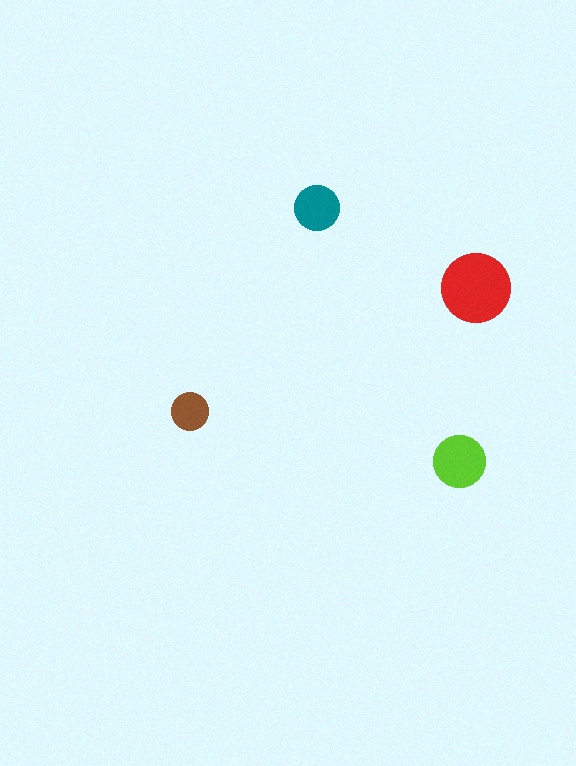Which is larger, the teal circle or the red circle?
The red one.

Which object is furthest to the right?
The red circle is rightmost.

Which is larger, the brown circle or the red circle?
The red one.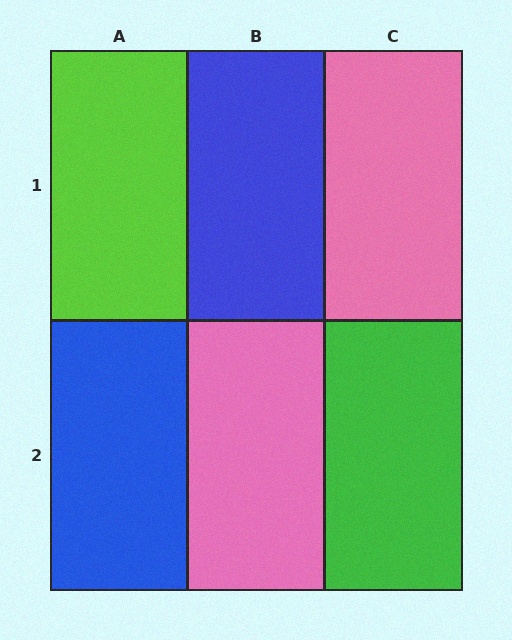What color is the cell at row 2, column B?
Pink.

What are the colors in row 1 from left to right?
Lime, blue, pink.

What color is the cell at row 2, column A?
Blue.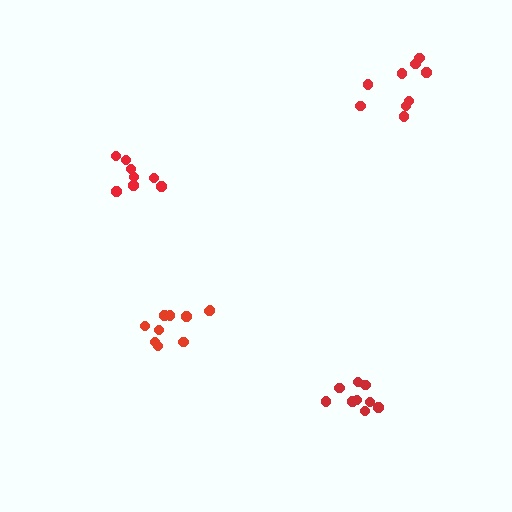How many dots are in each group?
Group 1: 9 dots, Group 2: 8 dots, Group 3: 9 dots, Group 4: 10 dots (36 total).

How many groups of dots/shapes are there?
There are 4 groups.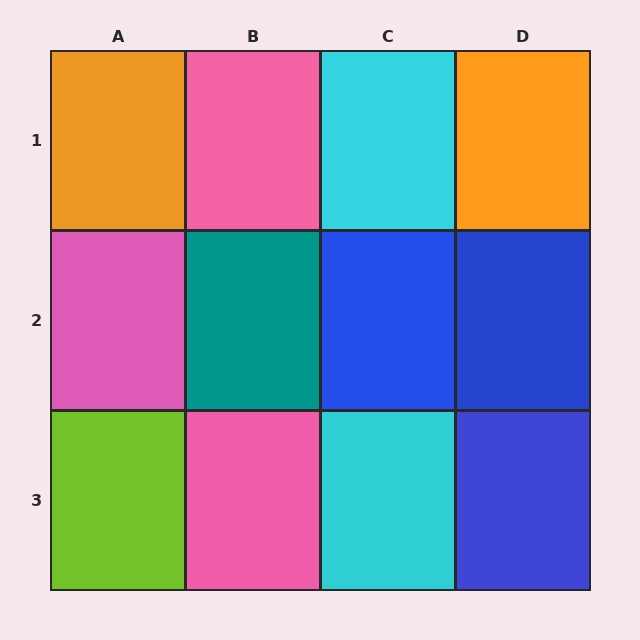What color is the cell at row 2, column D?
Blue.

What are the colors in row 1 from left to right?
Orange, pink, cyan, orange.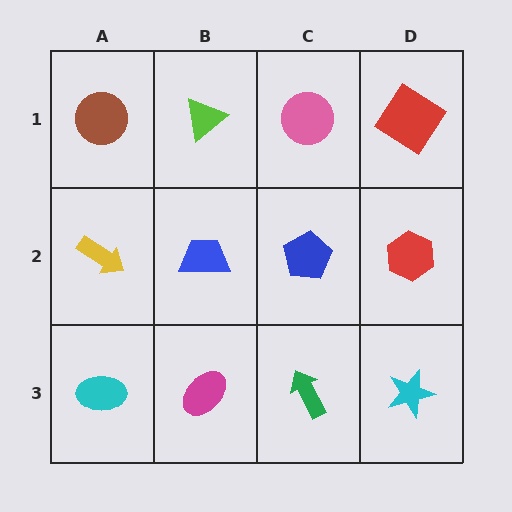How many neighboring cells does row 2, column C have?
4.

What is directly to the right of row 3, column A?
A magenta ellipse.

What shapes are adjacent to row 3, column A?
A yellow arrow (row 2, column A), a magenta ellipse (row 3, column B).